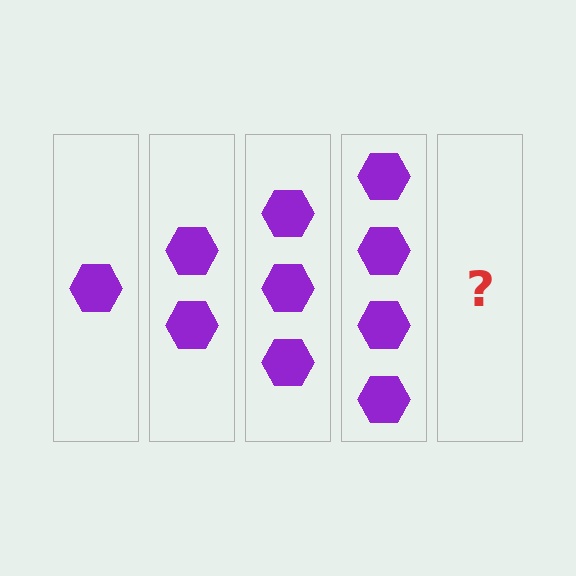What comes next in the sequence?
The next element should be 5 hexagons.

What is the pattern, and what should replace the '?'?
The pattern is that each step adds one more hexagon. The '?' should be 5 hexagons.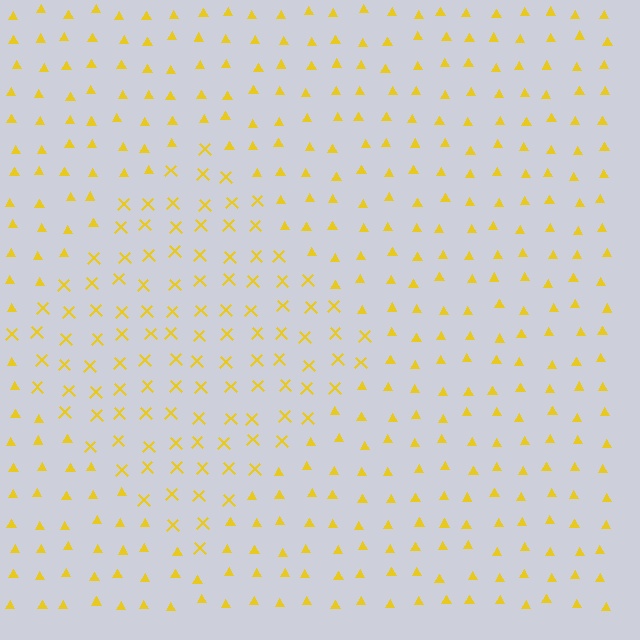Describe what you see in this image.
The image is filled with small yellow elements arranged in a uniform grid. A diamond-shaped region contains X marks, while the surrounding area contains triangles. The boundary is defined purely by the change in element shape.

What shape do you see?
I see a diamond.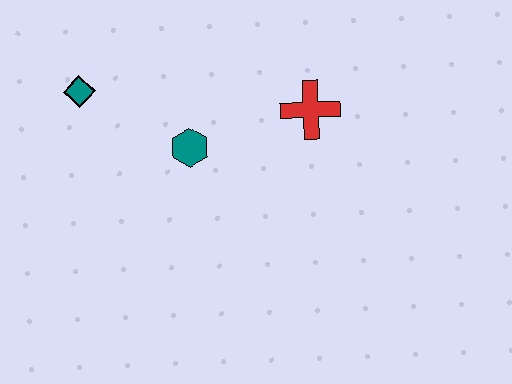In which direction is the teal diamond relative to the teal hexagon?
The teal diamond is to the left of the teal hexagon.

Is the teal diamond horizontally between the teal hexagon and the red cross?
No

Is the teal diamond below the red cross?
No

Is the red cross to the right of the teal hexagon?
Yes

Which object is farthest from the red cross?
The teal diamond is farthest from the red cross.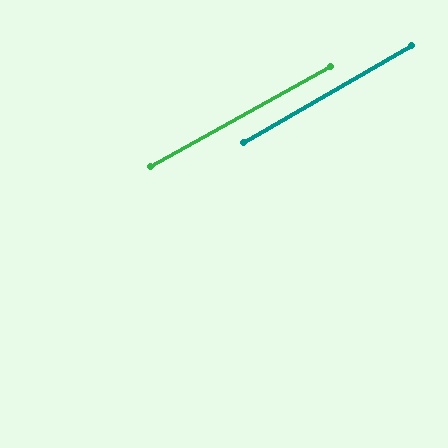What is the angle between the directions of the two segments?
Approximately 1 degree.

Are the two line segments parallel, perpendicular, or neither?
Parallel — their directions differ by only 0.9°.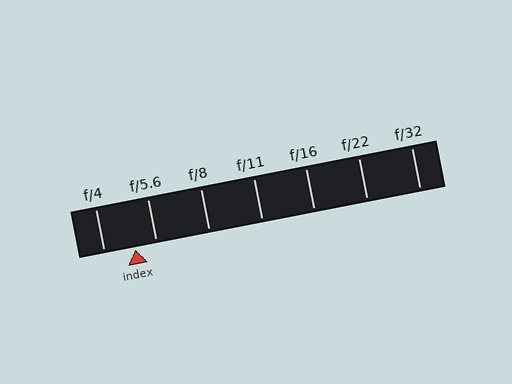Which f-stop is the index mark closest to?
The index mark is closest to f/5.6.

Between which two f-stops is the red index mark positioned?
The index mark is between f/4 and f/5.6.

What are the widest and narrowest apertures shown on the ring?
The widest aperture shown is f/4 and the narrowest is f/32.